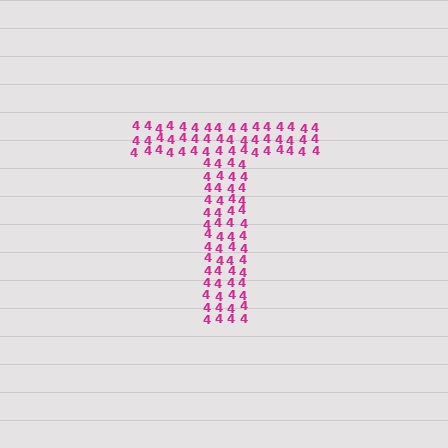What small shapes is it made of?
It is made of small digit 4's.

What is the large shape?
The large shape is the letter T.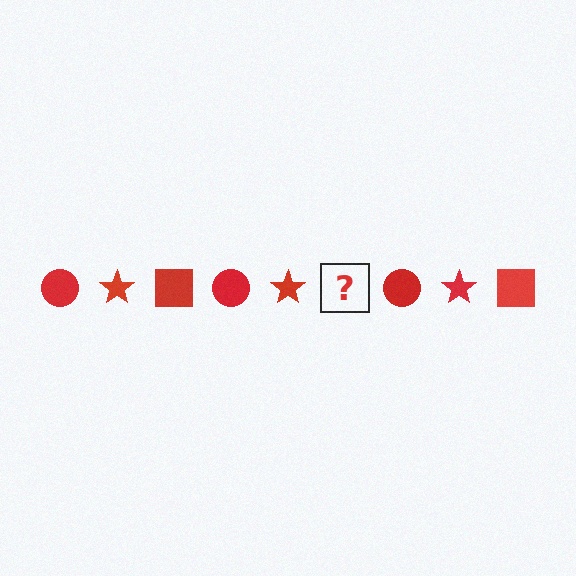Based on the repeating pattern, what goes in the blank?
The blank should be a red square.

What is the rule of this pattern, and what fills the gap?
The rule is that the pattern cycles through circle, star, square shapes in red. The gap should be filled with a red square.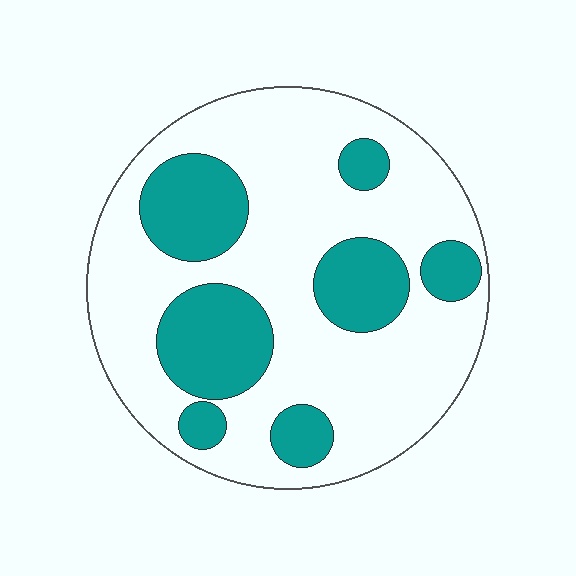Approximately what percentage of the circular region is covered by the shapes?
Approximately 30%.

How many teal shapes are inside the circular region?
7.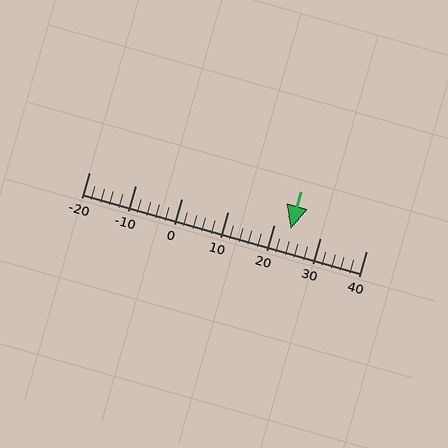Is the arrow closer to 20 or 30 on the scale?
The arrow is closer to 20.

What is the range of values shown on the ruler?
The ruler shows values from -20 to 40.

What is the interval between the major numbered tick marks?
The major tick marks are spaced 10 units apart.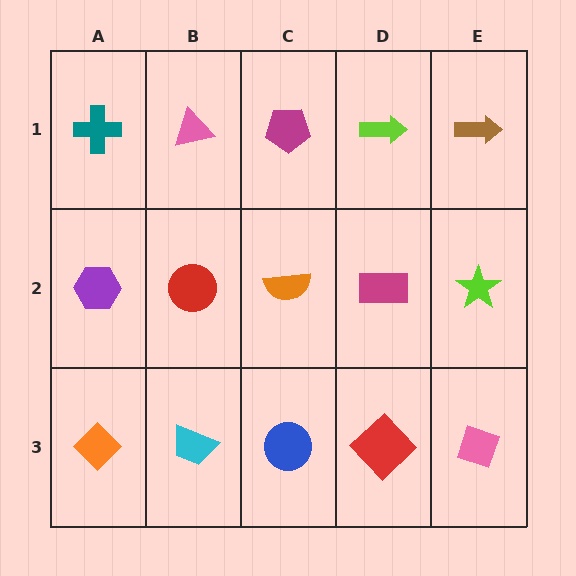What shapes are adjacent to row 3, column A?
A purple hexagon (row 2, column A), a cyan trapezoid (row 3, column B).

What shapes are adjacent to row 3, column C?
An orange semicircle (row 2, column C), a cyan trapezoid (row 3, column B), a red diamond (row 3, column D).